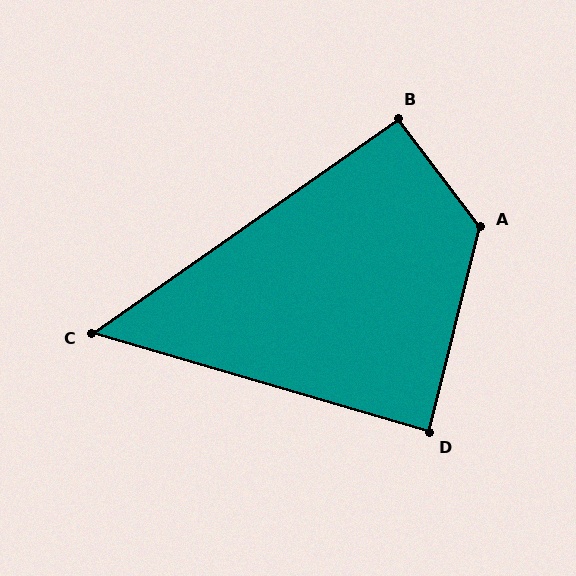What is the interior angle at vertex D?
Approximately 88 degrees (approximately right).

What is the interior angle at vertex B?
Approximately 92 degrees (approximately right).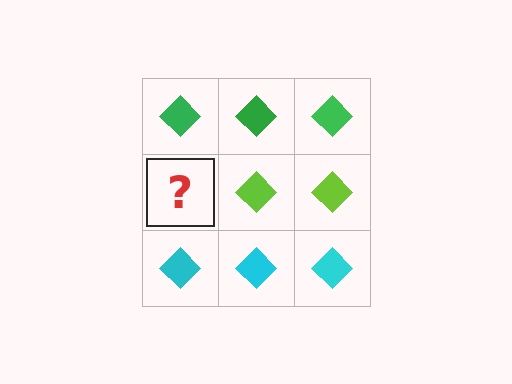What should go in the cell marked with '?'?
The missing cell should contain a lime diamond.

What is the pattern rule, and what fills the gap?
The rule is that each row has a consistent color. The gap should be filled with a lime diamond.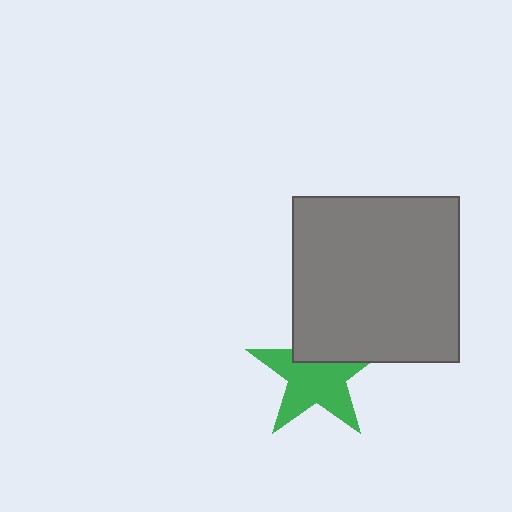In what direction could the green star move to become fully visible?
The green star could move down. That would shift it out from behind the gray square entirely.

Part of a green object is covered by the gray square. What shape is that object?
It is a star.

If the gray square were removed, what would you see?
You would see the complete green star.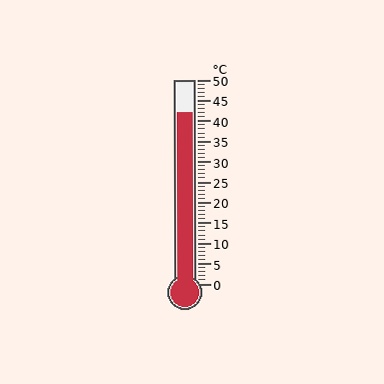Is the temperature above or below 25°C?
The temperature is above 25°C.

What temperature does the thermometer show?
The thermometer shows approximately 42°C.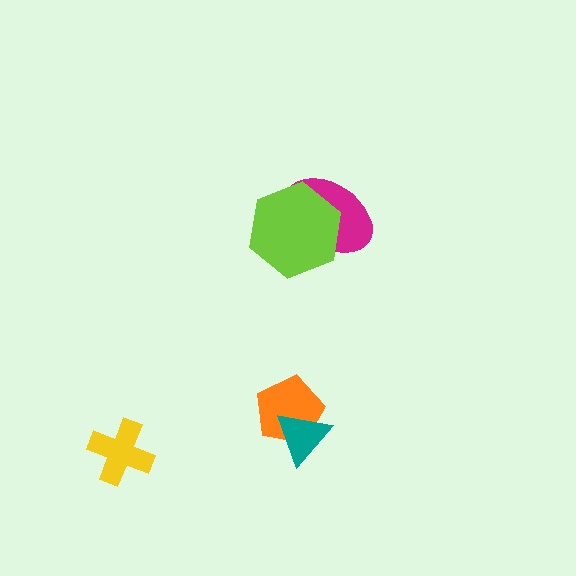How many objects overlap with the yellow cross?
0 objects overlap with the yellow cross.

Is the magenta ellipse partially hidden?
Yes, it is partially covered by another shape.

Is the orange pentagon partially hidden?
Yes, it is partially covered by another shape.